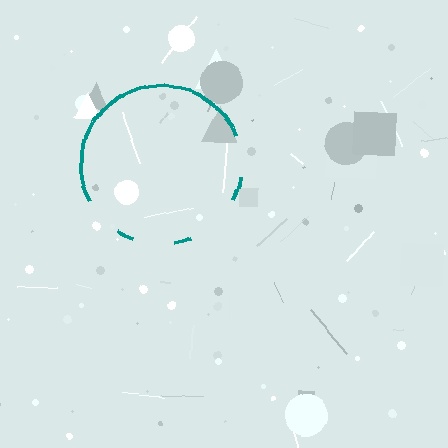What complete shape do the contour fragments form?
The contour fragments form a circle.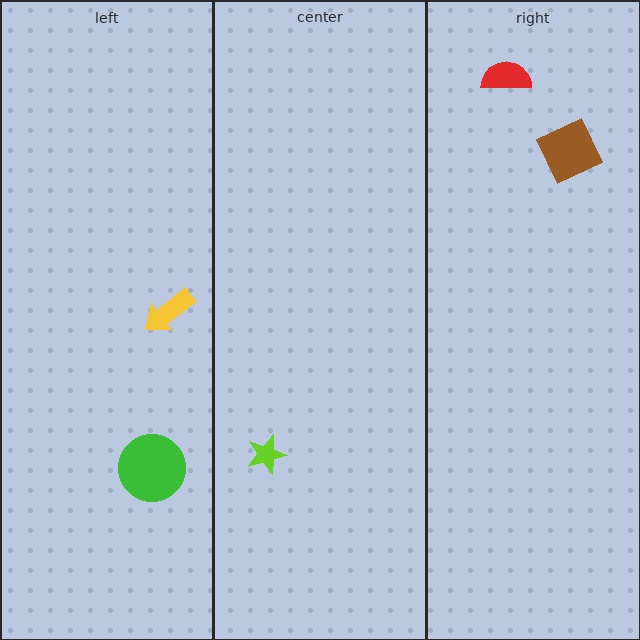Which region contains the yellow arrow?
The left region.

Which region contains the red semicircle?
The right region.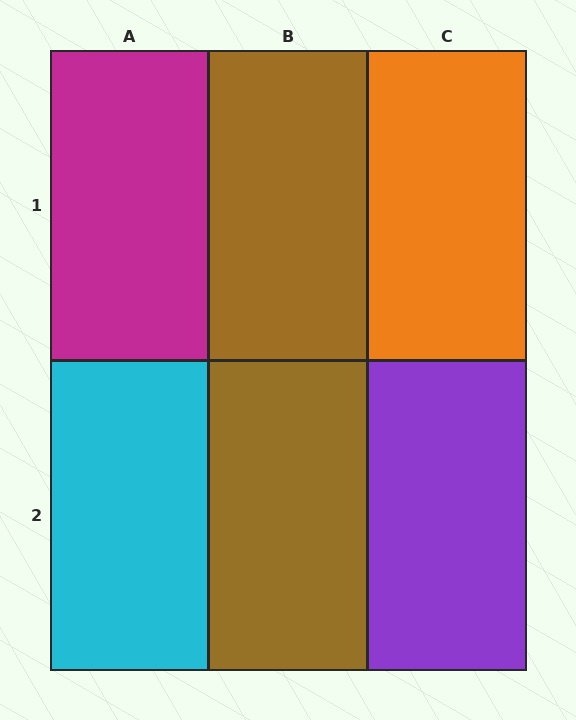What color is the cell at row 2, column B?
Brown.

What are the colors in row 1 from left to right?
Magenta, brown, orange.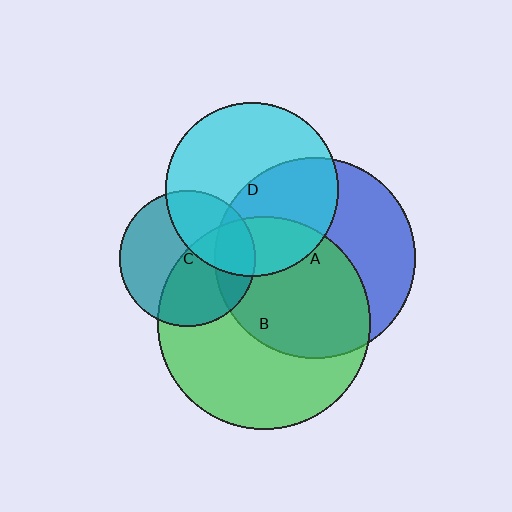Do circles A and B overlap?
Yes.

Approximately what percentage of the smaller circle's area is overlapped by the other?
Approximately 55%.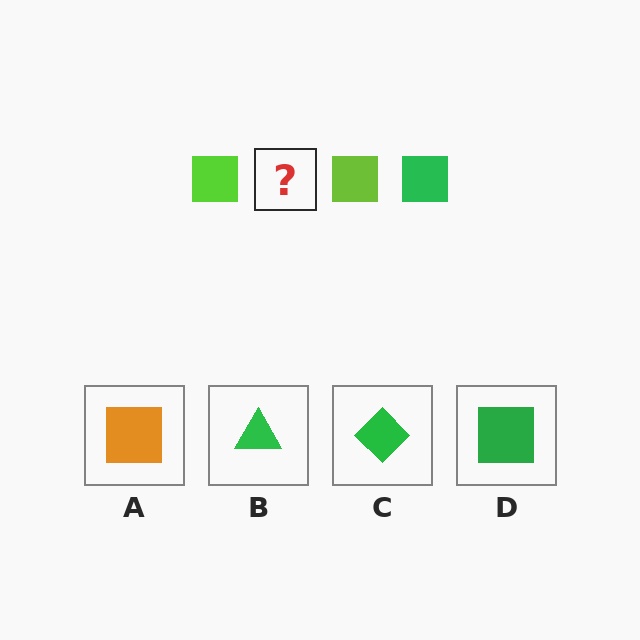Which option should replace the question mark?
Option D.